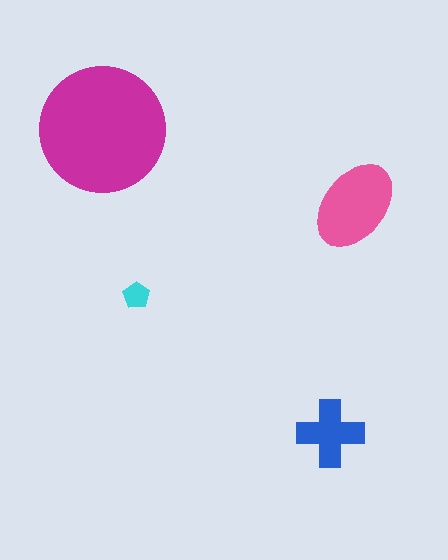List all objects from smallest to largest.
The cyan pentagon, the blue cross, the pink ellipse, the magenta circle.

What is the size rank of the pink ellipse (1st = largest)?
2nd.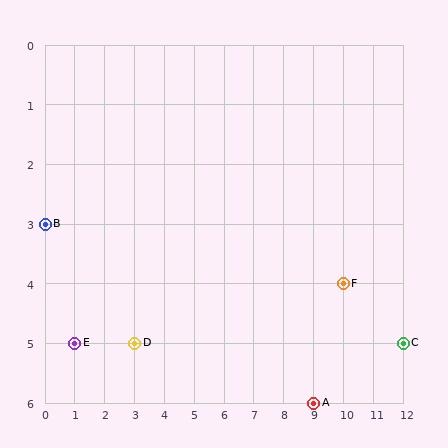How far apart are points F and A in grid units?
Points F and A are 1 column and 2 rows apart (about 2.2 grid units diagonally).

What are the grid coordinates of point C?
Point C is at grid coordinates (12, 5).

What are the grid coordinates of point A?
Point A is at grid coordinates (9, 6).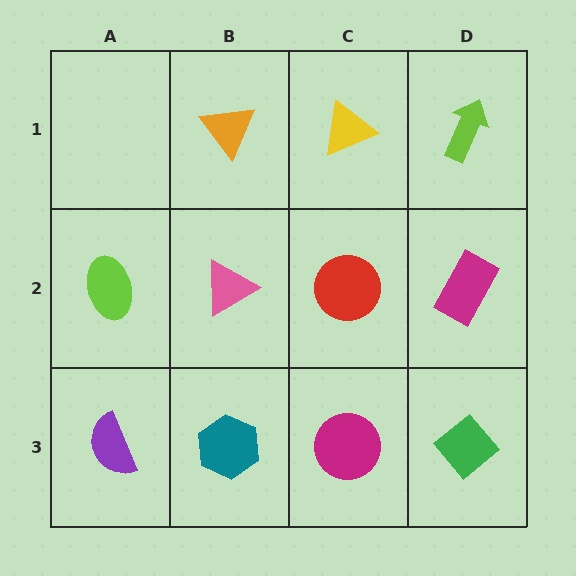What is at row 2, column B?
A pink triangle.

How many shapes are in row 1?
3 shapes.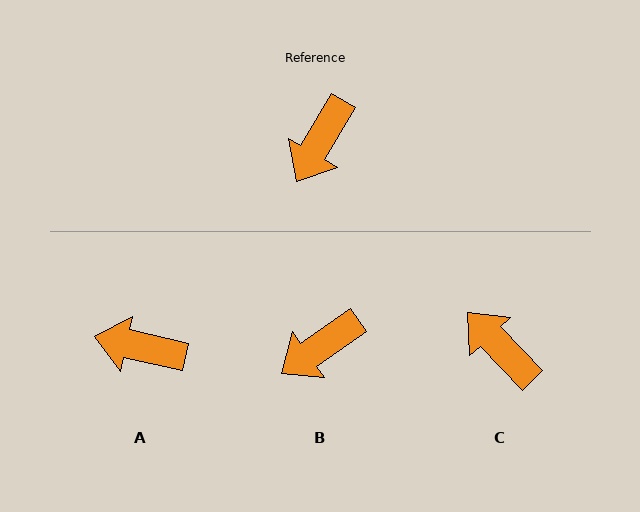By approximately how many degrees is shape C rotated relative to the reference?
Approximately 106 degrees clockwise.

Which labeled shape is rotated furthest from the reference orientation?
C, about 106 degrees away.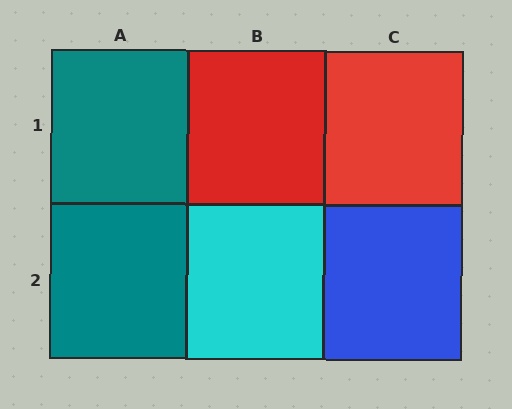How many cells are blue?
1 cell is blue.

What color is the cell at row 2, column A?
Teal.